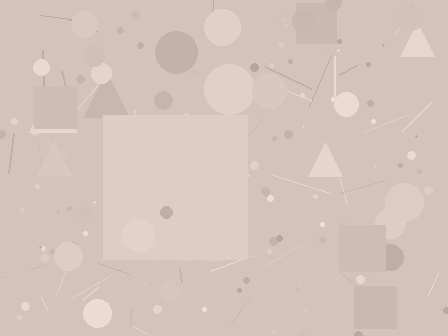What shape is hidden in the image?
A square is hidden in the image.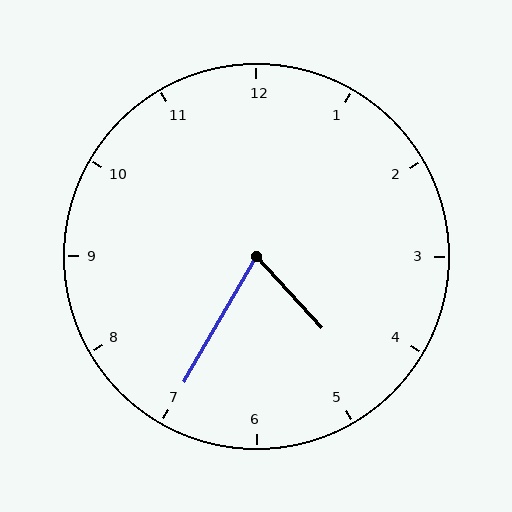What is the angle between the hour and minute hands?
Approximately 72 degrees.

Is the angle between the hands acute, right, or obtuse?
It is acute.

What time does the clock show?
4:35.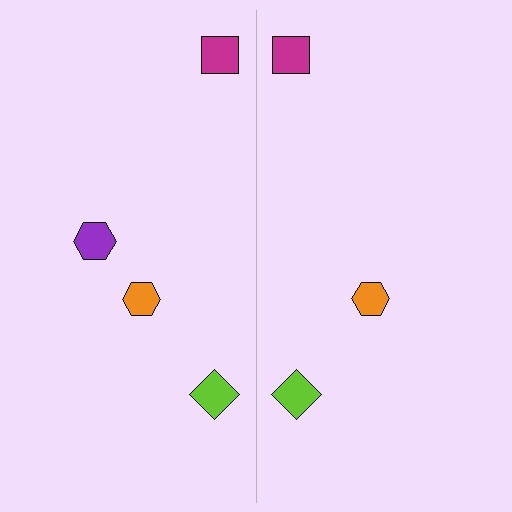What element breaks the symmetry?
A purple hexagon is missing from the right side.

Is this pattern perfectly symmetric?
No, the pattern is not perfectly symmetric. A purple hexagon is missing from the right side.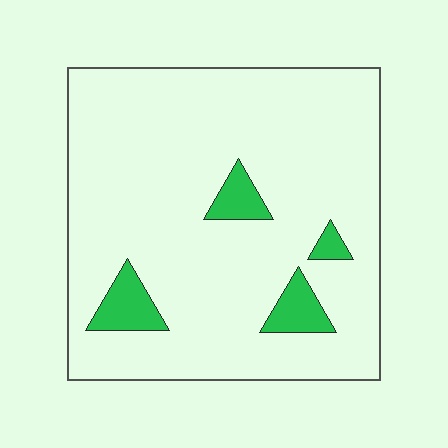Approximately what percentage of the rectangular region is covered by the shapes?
Approximately 10%.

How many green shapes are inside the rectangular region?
4.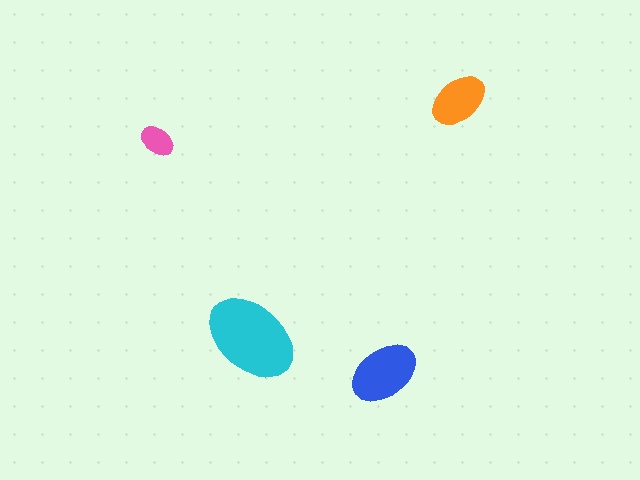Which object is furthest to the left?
The pink ellipse is leftmost.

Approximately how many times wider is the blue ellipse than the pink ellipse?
About 2 times wider.